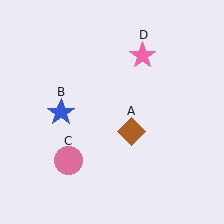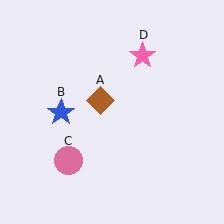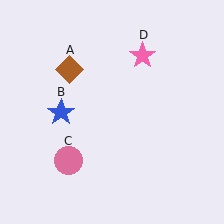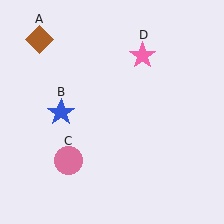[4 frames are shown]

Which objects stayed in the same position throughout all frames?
Blue star (object B) and pink circle (object C) and pink star (object D) remained stationary.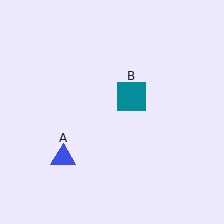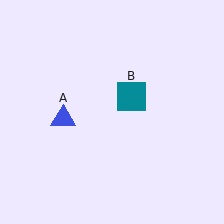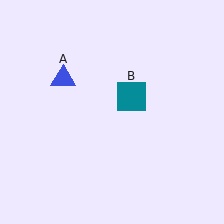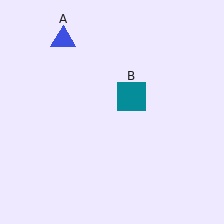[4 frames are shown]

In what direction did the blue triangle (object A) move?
The blue triangle (object A) moved up.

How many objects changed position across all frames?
1 object changed position: blue triangle (object A).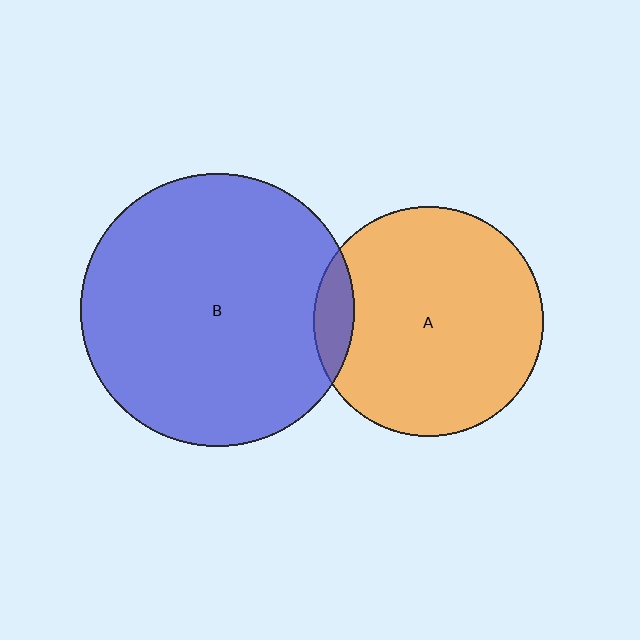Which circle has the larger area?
Circle B (blue).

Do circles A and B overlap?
Yes.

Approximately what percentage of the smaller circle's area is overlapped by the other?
Approximately 10%.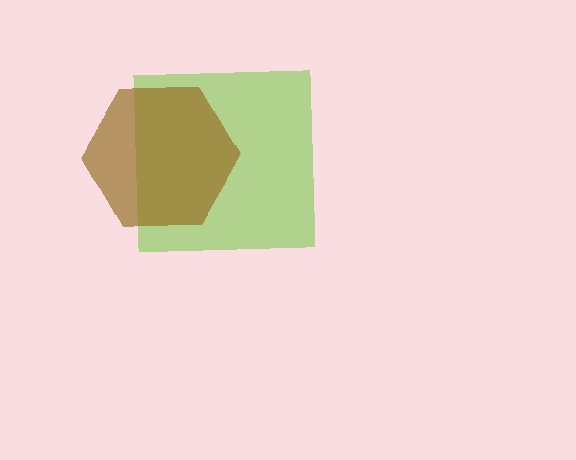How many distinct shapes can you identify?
There are 2 distinct shapes: a lime square, a brown hexagon.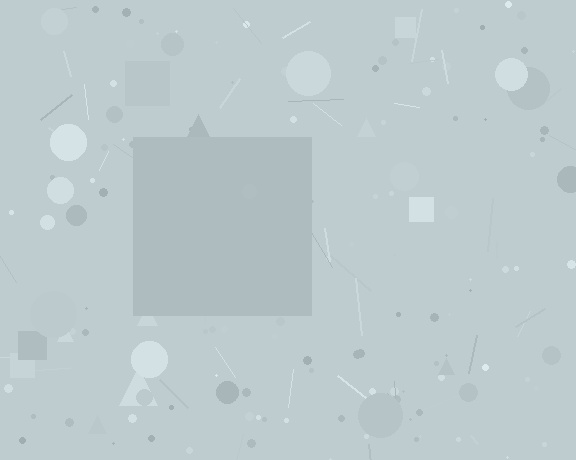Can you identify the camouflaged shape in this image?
The camouflaged shape is a square.